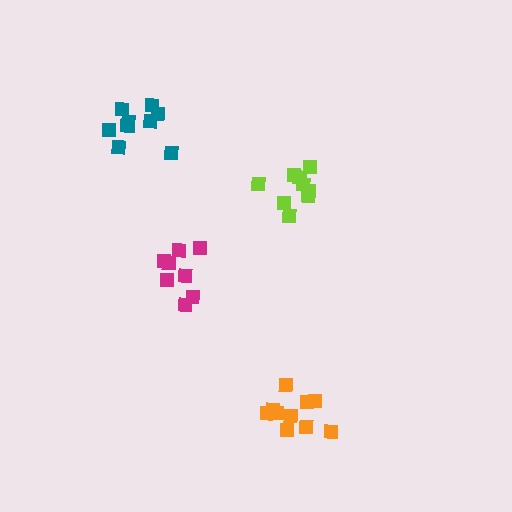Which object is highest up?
The teal cluster is topmost.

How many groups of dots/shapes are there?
There are 4 groups.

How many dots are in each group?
Group 1: 8 dots, Group 2: 9 dots, Group 3: 9 dots, Group 4: 10 dots (36 total).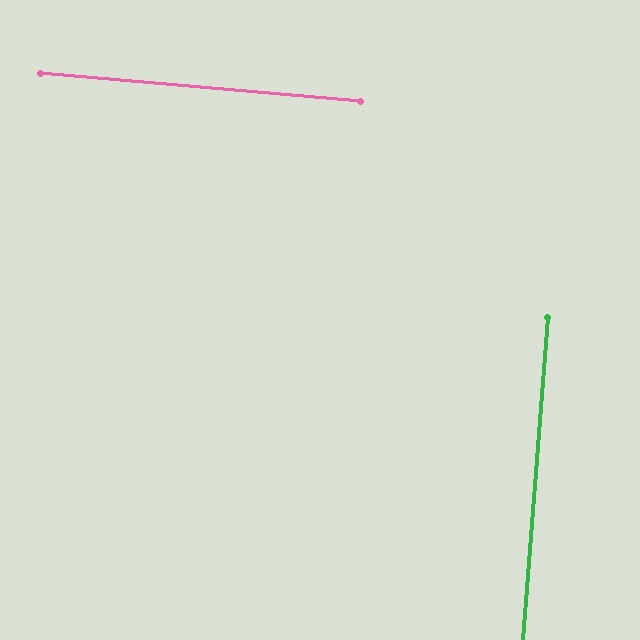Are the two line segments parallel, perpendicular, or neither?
Perpendicular — they meet at approximately 90°.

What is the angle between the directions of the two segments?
Approximately 90 degrees.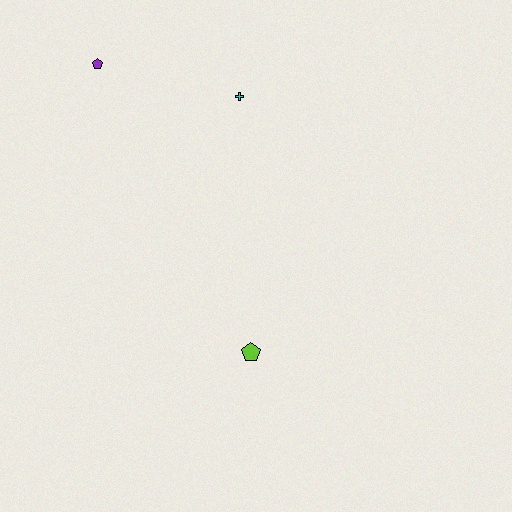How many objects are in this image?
There are 3 objects.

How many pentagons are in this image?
There are 2 pentagons.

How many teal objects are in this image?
There are no teal objects.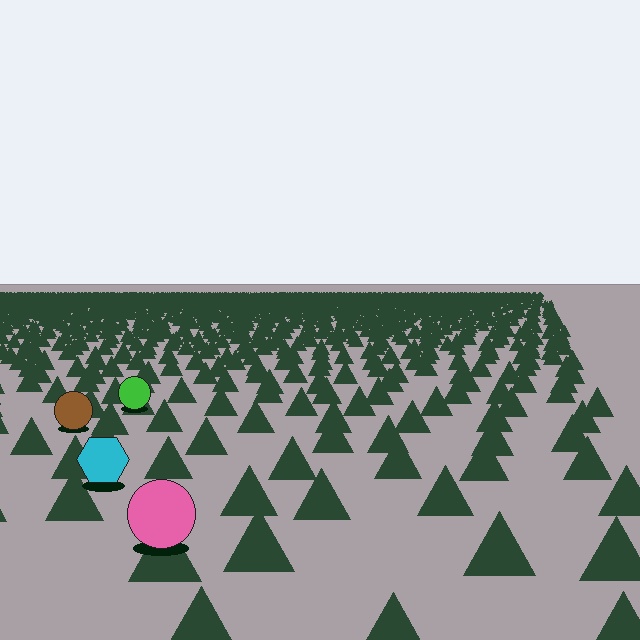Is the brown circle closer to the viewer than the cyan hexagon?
No. The cyan hexagon is closer — you can tell from the texture gradient: the ground texture is coarser near it.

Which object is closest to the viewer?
The pink circle is closest. The texture marks near it are larger and more spread out.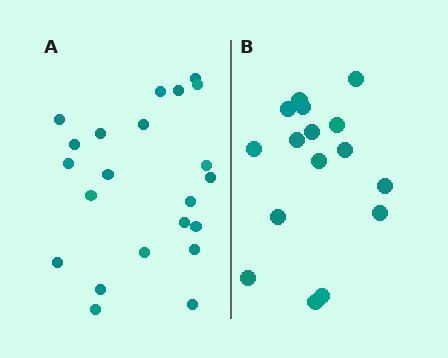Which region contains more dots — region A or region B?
Region A (the left region) has more dots.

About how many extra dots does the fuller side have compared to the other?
Region A has about 6 more dots than region B.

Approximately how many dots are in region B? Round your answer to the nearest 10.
About 20 dots. (The exact count is 16, which rounds to 20.)